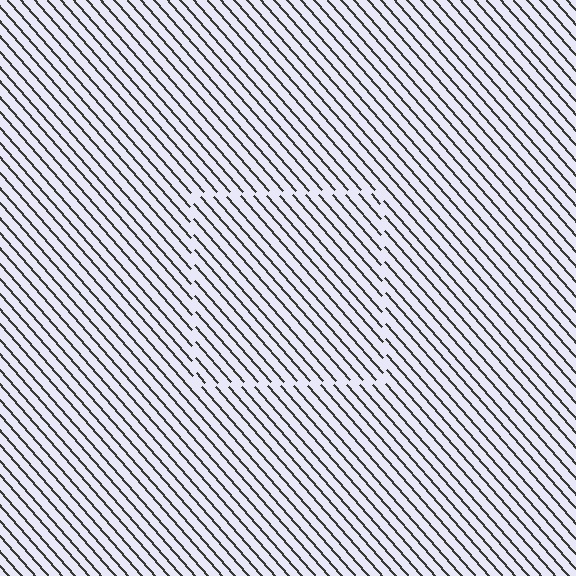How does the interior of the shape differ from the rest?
The interior of the shape contains the same grating, shifted by half a period — the contour is defined by the phase discontinuity where line-ends from the inner and outer gratings abut.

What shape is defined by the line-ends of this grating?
An illusory square. The interior of the shape contains the same grating, shifted by half a period — the contour is defined by the phase discontinuity where line-ends from the inner and outer gratings abut.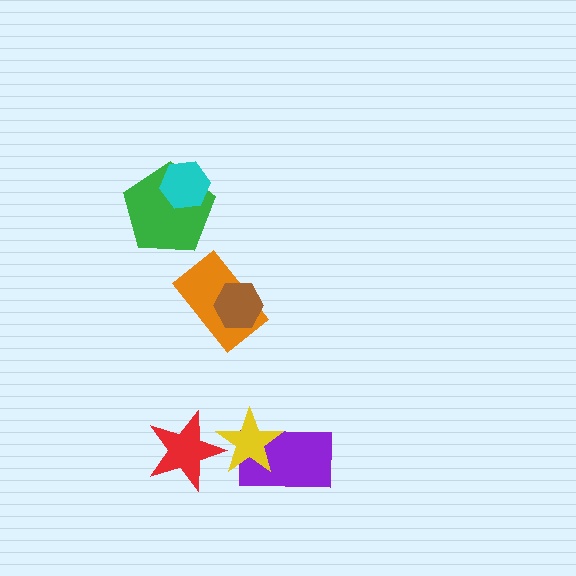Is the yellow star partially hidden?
No, no other shape covers it.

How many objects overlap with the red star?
1 object overlaps with the red star.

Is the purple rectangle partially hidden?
Yes, it is partially covered by another shape.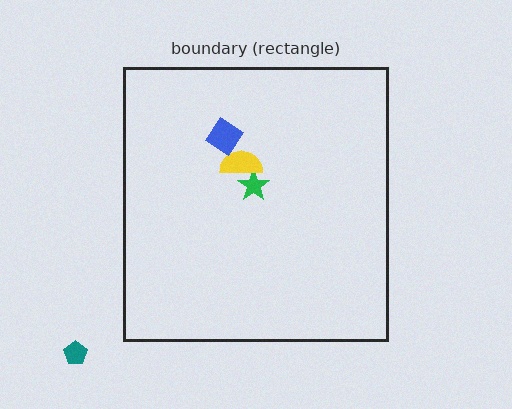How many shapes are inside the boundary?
3 inside, 1 outside.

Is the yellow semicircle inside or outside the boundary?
Inside.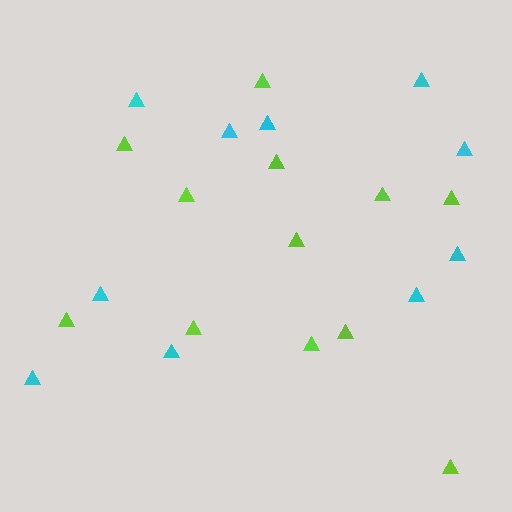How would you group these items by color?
There are 2 groups: one group of lime triangles (12) and one group of cyan triangles (10).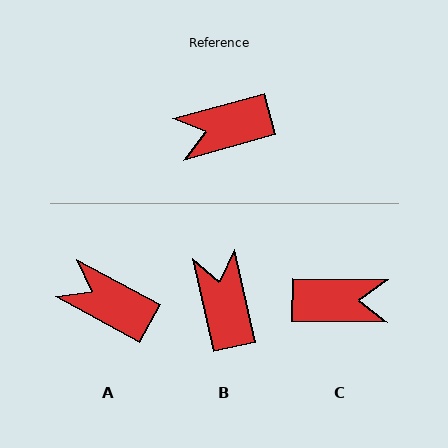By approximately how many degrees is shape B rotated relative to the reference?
Approximately 93 degrees clockwise.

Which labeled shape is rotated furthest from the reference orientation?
C, about 163 degrees away.